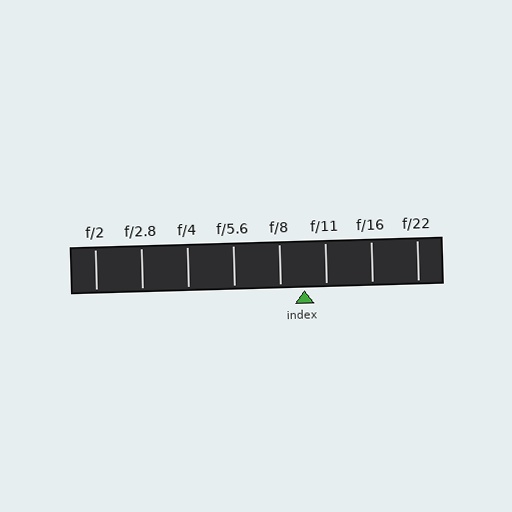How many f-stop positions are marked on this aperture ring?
There are 8 f-stop positions marked.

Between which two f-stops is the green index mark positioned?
The index mark is between f/8 and f/11.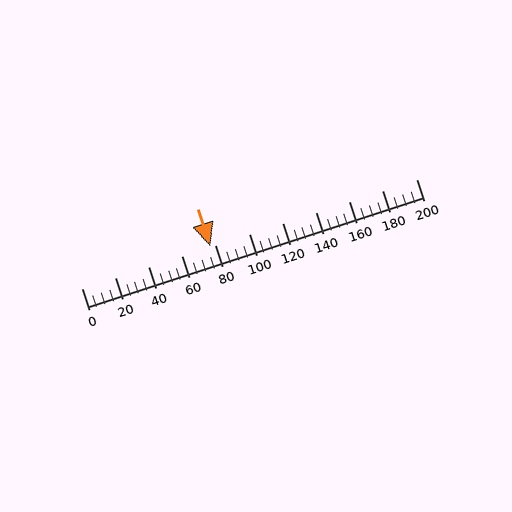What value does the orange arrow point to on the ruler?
The orange arrow points to approximately 77.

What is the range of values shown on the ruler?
The ruler shows values from 0 to 200.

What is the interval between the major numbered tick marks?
The major tick marks are spaced 20 units apart.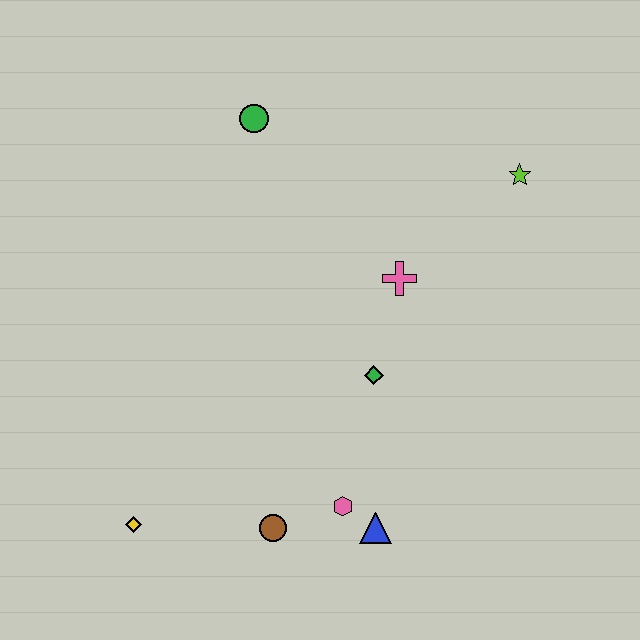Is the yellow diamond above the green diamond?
No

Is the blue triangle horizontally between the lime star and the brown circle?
Yes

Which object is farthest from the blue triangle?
The green circle is farthest from the blue triangle.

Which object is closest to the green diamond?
The pink cross is closest to the green diamond.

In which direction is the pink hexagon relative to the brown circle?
The pink hexagon is to the right of the brown circle.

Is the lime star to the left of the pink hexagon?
No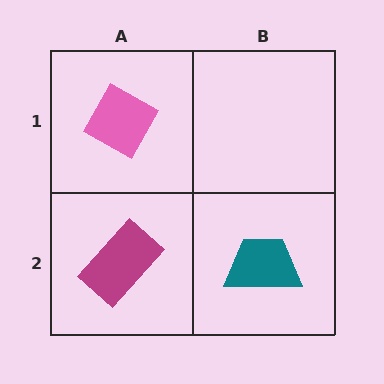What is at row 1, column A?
A pink diamond.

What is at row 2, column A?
A magenta rectangle.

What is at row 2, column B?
A teal trapezoid.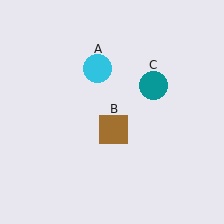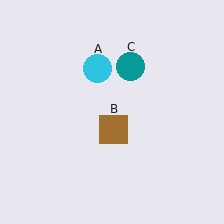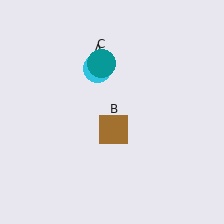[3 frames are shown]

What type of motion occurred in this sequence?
The teal circle (object C) rotated counterclockwise around the center of the scene.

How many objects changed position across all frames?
1 object changed position: teal circle (object C).